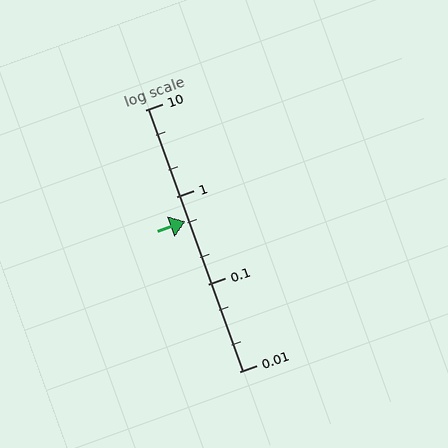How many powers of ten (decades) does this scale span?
The scale spans 3 decades, from 0.01 to 10.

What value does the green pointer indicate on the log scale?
The pointer indicates approximately 0.52.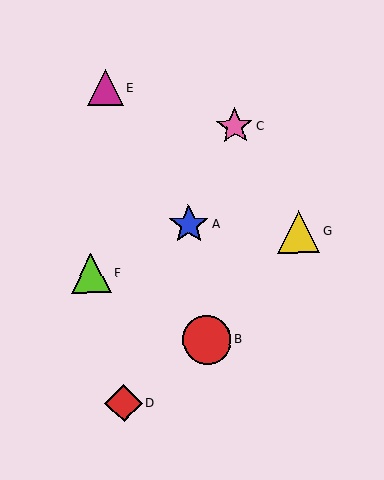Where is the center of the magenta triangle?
The center of the magenta triangle is at (105, 88).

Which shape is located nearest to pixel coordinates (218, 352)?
The red circle (labeled B) at (207, 340) is nearest to that location.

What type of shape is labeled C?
Shape C is a pink star.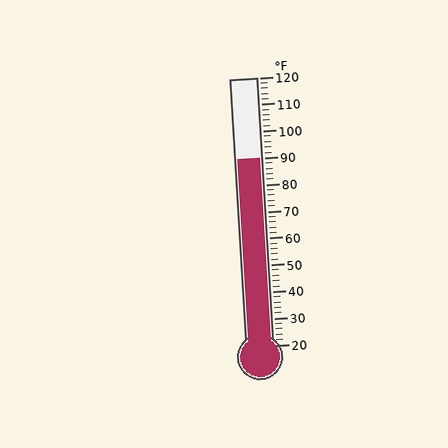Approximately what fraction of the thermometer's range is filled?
The thermometer is filled to approximately 70% of its range.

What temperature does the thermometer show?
The thermometer shows approximately 90°F.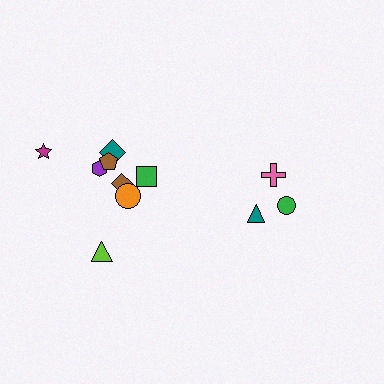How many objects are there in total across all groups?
There are 11 objects.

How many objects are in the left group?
There are 8 objects.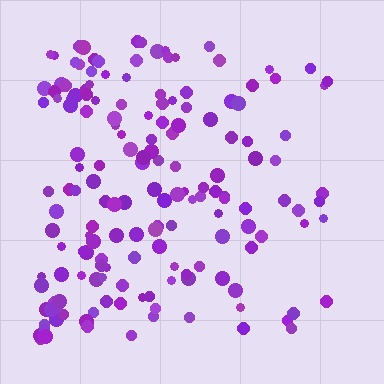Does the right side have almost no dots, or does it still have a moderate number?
Still a moderate number, just noticeably fewer than the left.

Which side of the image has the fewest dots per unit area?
The right.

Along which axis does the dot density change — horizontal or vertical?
Horizontal.